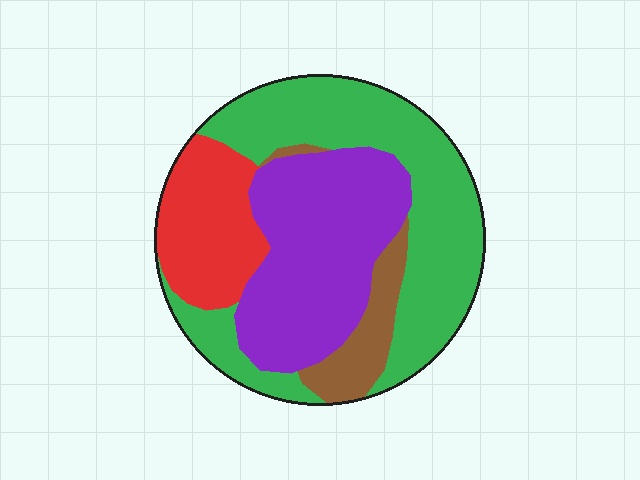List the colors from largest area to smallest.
From largest to smallest: green, purple, red, brown.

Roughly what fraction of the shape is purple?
Purple takes up about one third (1/3) of the shape.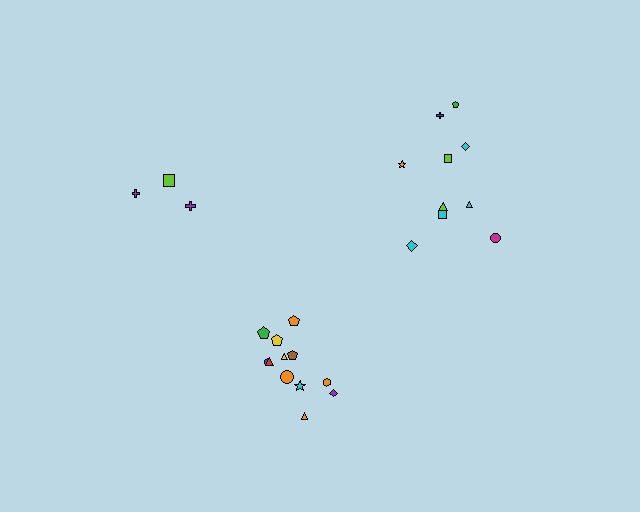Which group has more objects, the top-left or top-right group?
The top-right group.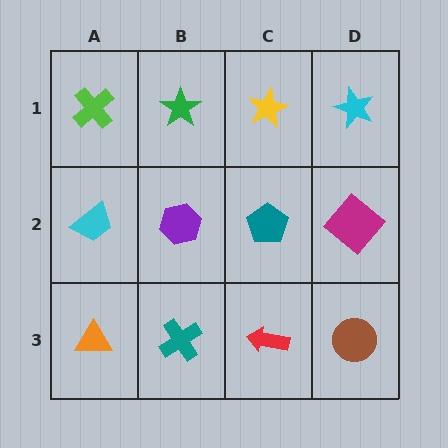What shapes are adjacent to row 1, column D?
A magenta diamond (row 2, column D), a yellow star (row 1, column C).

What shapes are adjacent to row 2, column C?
A yellow star (row 1, column C), a red arrow (row 3, column C), a purple hexagon (row 2, column B), a magenta diamond (row 2, column D).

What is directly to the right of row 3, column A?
A teal cross.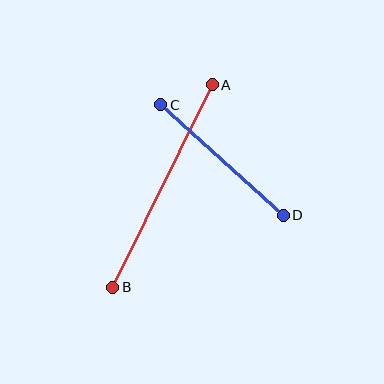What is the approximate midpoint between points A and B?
The midpoint is at approximately (163, 186) pixels.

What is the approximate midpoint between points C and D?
The midpoint is at approximately (222, 160) pixels.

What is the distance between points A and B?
The distance is approximately 226 pixels.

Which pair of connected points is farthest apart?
Points A and B are farthest apart.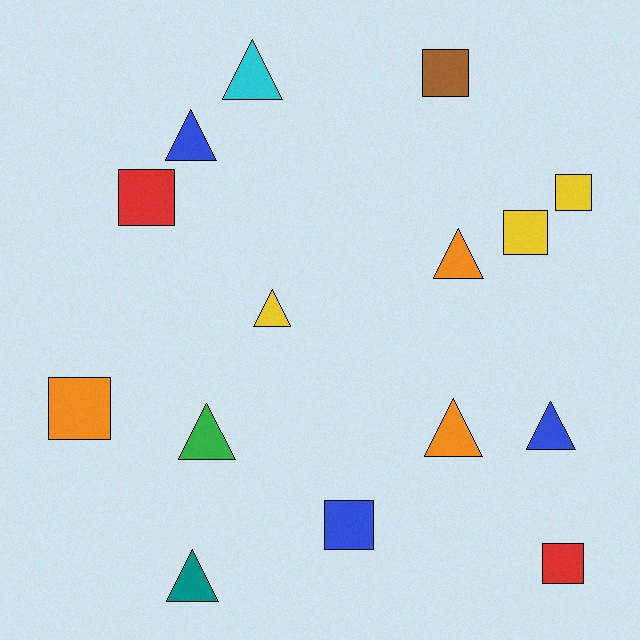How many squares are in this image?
There are 7 squares.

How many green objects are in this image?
There is 1 green object.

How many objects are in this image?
There are 15 objects.